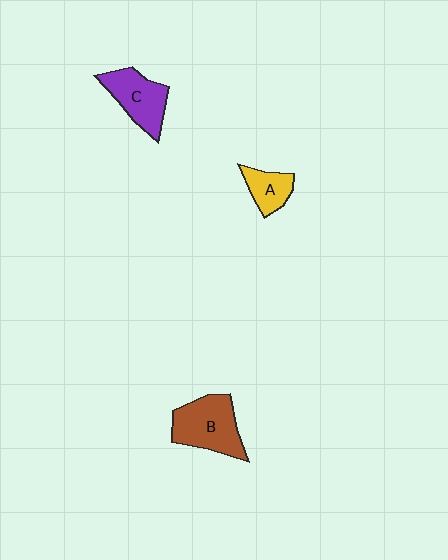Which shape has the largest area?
Shape B (brown).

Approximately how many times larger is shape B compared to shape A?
Approximately 2.0 times.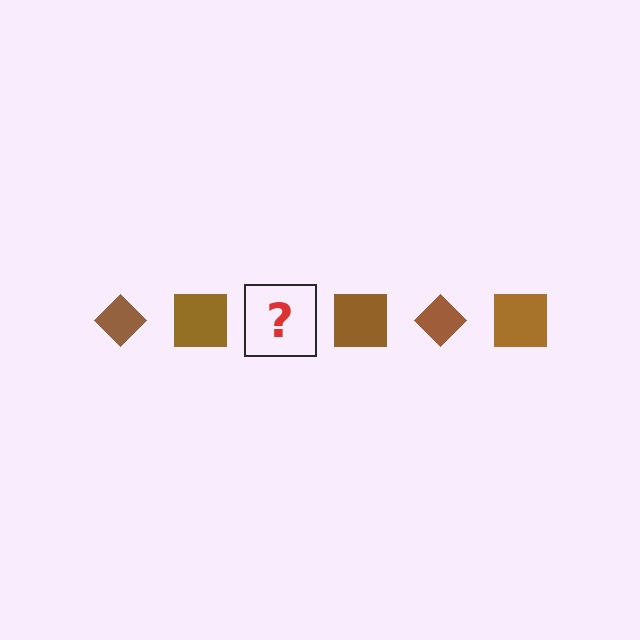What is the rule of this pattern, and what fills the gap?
The rule is that the pattern cycles through diamond, square shapes in brown. The gap should be filled with a brown diamond.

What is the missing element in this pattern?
The missing element is a brown diamond.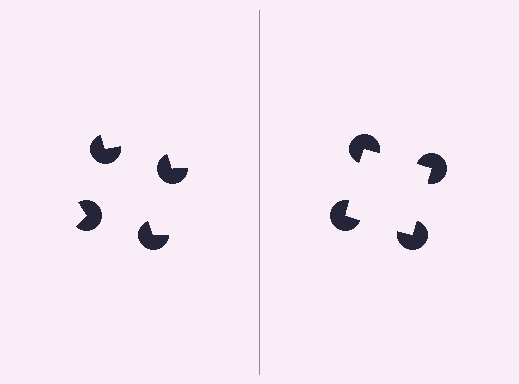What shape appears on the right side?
An illusory square.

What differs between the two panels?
The pac-man discs are positioned identically on both sides; only the wedge orientations differ. On the right they align to a square; on the left they are misaligned.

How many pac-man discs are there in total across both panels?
8 — 4 on each side.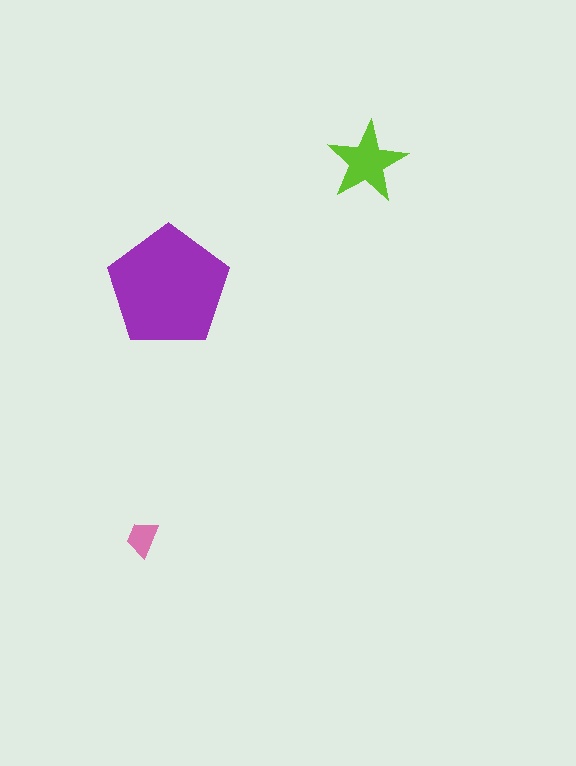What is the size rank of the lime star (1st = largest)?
2nd.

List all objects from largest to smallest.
The purple pentagon, the lime star, the pink trapezoid.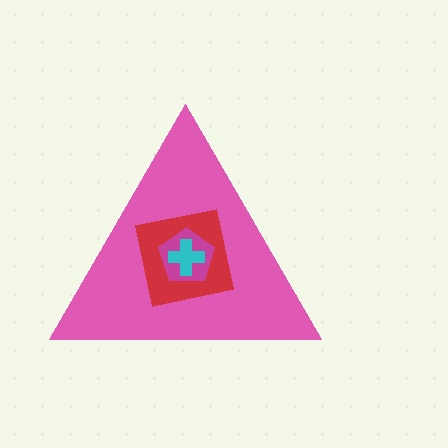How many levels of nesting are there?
4.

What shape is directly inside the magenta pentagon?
The cyan cross.